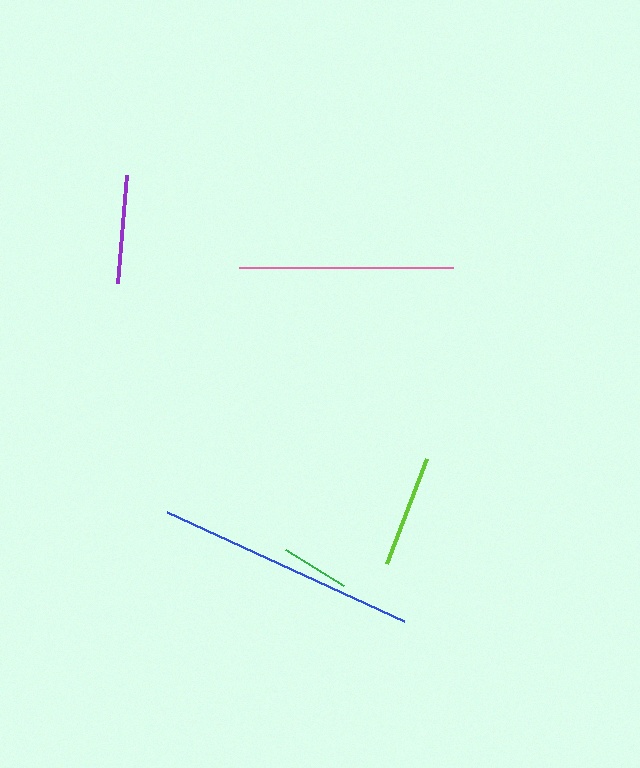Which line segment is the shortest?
The green line is the shortest at approximately 69 pixels.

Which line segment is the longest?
The blue line is the longest at approximately 261 pixels.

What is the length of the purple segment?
The purple segment is approximately 108 pixels long.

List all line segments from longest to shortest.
From longest to shortest: blue, pink, lime, purple, green.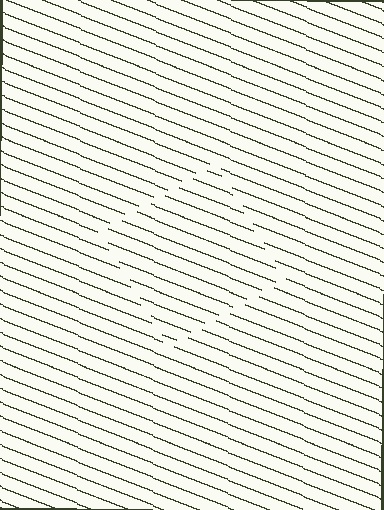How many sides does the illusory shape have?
4 sides — the line-ends trace a square.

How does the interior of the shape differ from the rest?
The interior of the shape contains the same grating, shifted by half a period — the contour is defined by the phase discontinuity where line-ends from the inner and outer gratings abut.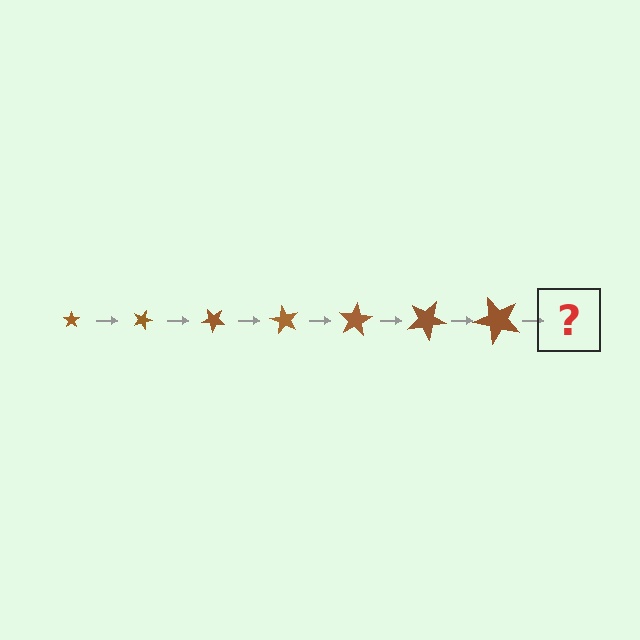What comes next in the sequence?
The next element should be a star, larger than the previous one and rotated 140 degrees from the start.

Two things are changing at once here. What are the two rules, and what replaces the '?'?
The two rules are that the star grows larger each step and it rotates 20 degrees each step. The '?' should be a star, larger than the previous one and rotated 140 degrees from the start.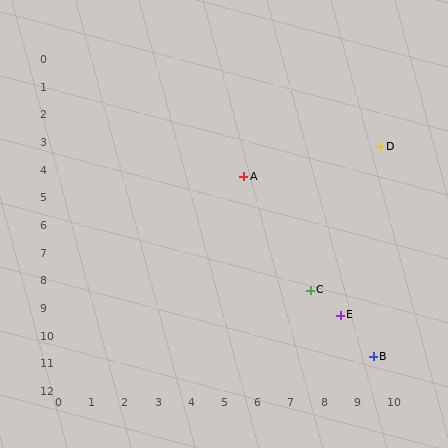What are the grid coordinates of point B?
Point B is at approximately (9.5, 10.8).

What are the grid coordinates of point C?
Point C is at approximately (7.6, 8.4).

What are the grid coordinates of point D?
Point D is at approximately (9.7, 3.2).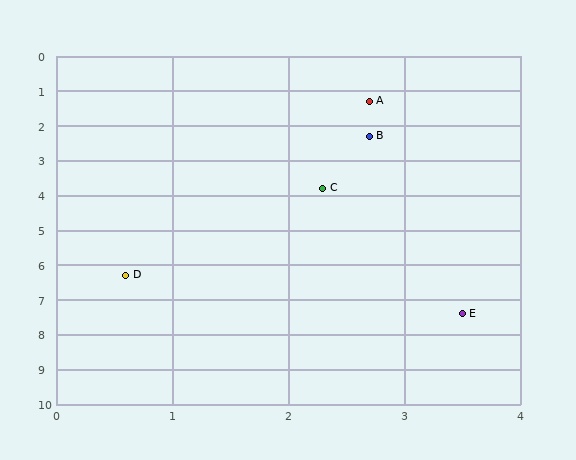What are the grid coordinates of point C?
Point C is at approximately (2.3, 3.8).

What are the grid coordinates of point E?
Point E is at approximately (3.5, 7.4).